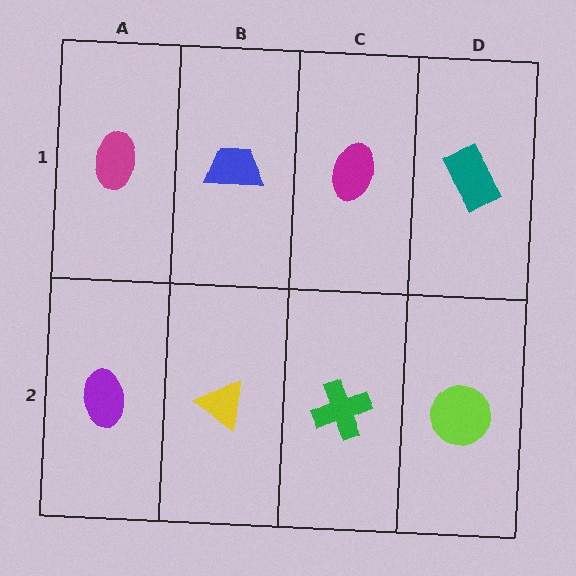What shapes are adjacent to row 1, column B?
A yellow triangle (row 2, column B), a magenta ellipse (row 1, column A), a magenta ellipse (row 1, column C).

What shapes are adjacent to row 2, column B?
A blue trapezoid (row 1, column B), a purple ellipse (row 2, column A), a green cross (row 2, column C).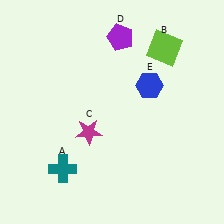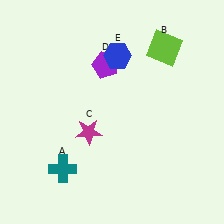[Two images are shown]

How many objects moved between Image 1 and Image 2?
2 objects moved between the two images.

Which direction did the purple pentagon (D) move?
The purple pentagon (D) moved down.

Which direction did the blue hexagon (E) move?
The blue hexagon (E) moved left.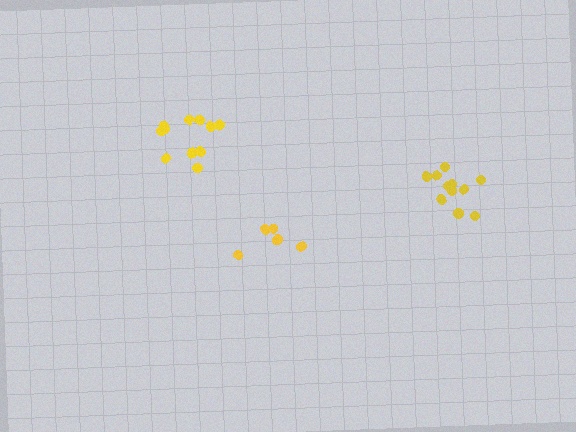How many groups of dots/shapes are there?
There are 3 groups.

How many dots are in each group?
Group 1: 11 dots, Group 2: 5 dots, Group 3: 11 dots (27 total).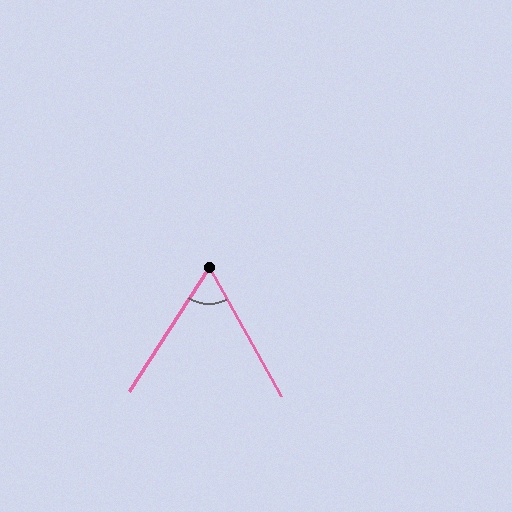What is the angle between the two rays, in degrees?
Approximately 62 degrees.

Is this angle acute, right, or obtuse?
It is acute.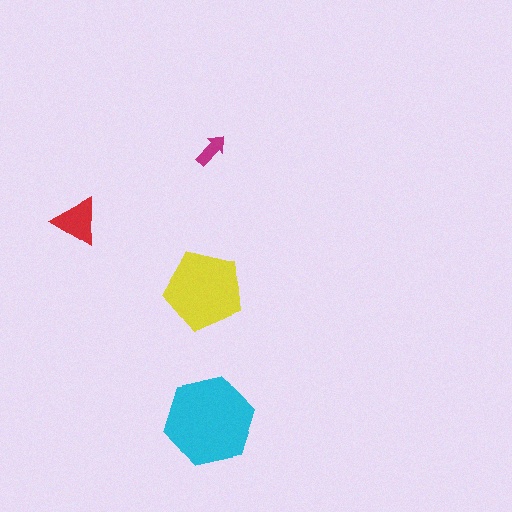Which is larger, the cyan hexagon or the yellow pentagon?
The cyan hexagon.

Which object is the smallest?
The magenta arrow.